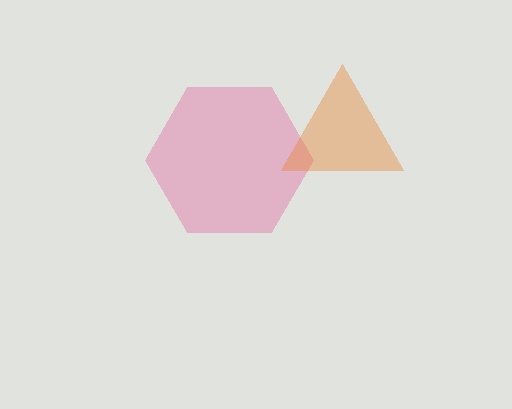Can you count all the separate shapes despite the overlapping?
Yes, there are 2 separate shapes.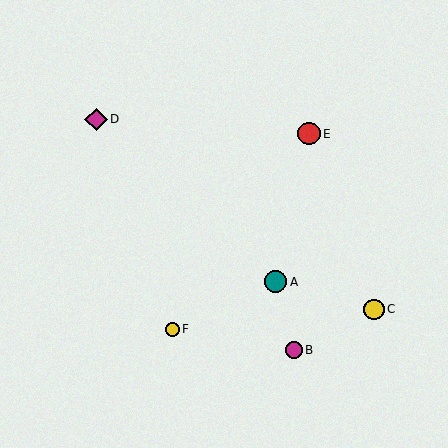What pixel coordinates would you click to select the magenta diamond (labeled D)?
Click at (96, 119) to select the magenta diamond D.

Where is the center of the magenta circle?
The center of the magenta circle is at (294, 350).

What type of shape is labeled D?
Shape D is a magenta diamond.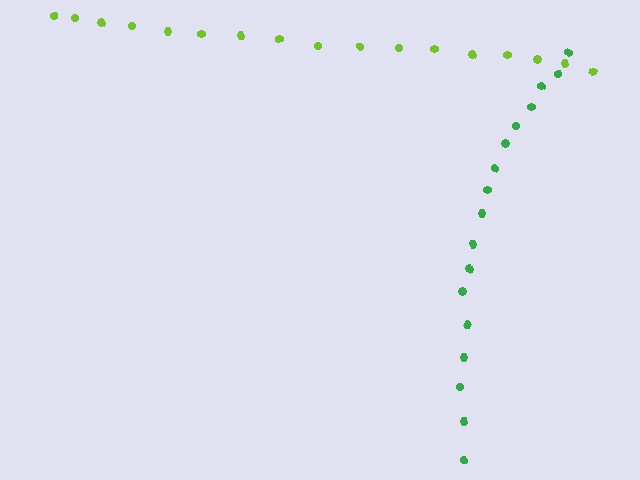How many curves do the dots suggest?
There are 2 distinct paths.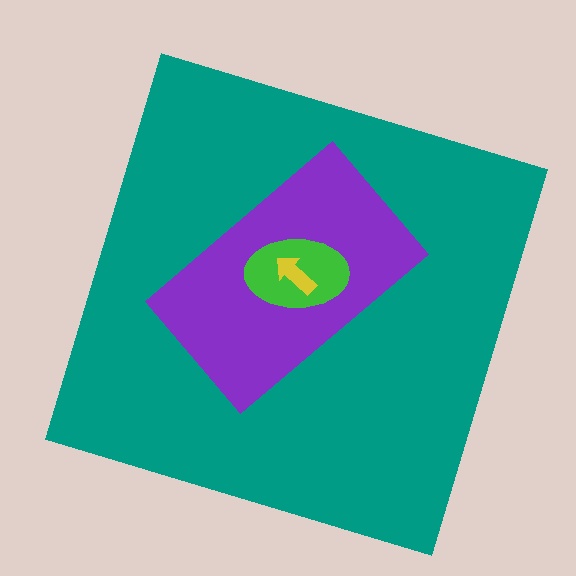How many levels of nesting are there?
4.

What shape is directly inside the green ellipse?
The yellow arrow.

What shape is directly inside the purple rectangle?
The green ellipse.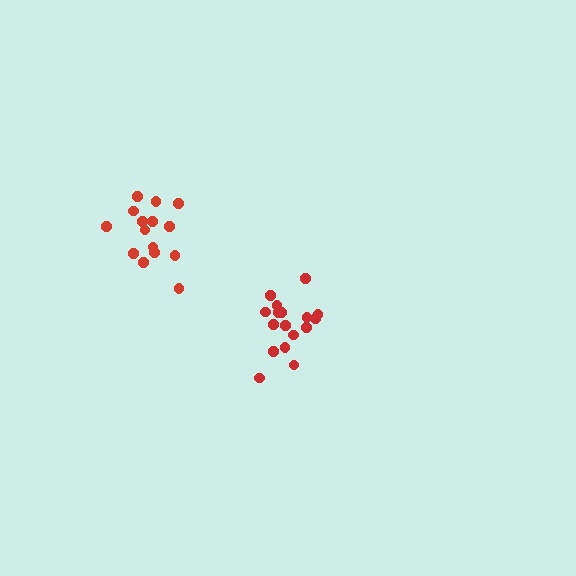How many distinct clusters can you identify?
There are 2 distinct clusters.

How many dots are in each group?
Group 1: 17 dots, Group 2: 15 dots (32 total).